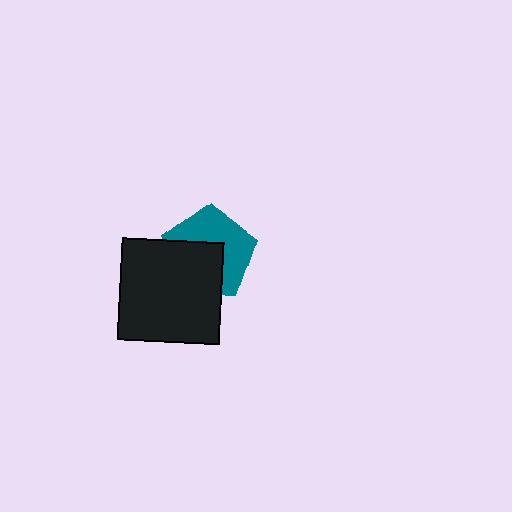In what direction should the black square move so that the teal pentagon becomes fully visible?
The black square should move toward the lower-left. That is the shortest direction to clear the overlap and leave the teal pentagon fully visible.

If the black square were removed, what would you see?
You would see the complete teal pentagon.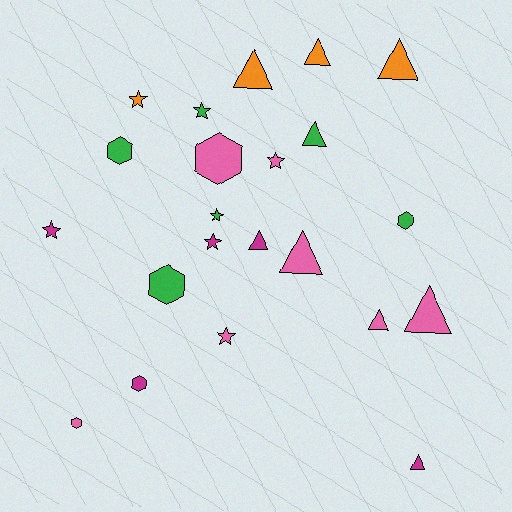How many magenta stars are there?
There are 2 magenta stars.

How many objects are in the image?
There are 22 objects.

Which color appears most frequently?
Pink, with 7 objects.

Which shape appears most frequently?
Triangle, with 9 objects.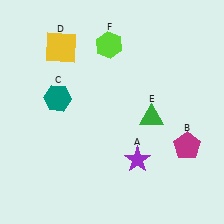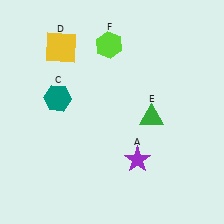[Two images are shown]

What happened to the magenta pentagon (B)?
The magenta pentagon (B) was removed in Image 2. It was in the bottom-right area of Image 1.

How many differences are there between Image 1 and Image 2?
There is 1 difference between the two images.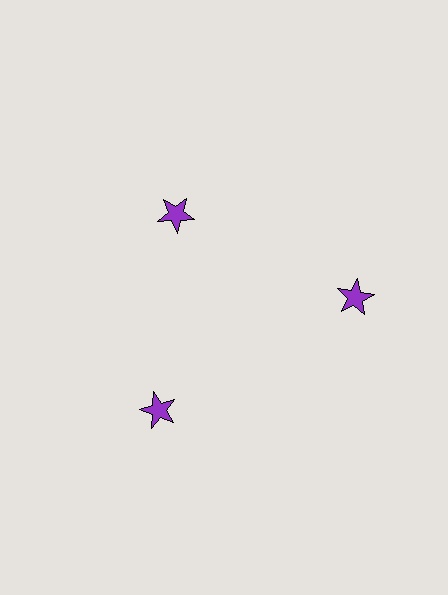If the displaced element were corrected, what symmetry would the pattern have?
It would have 3-fold rotational symmetry — the pattern would map onto itself every 120 degrees.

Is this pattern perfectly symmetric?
No. The 3 purple stars are arranged in a ring, but one element near the 11 o'clock position is pulled inward toward the center, breaking the 3-fold rotational symmetry.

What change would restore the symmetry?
The symmetry would be restored by moving it outward, back onto the ring so that all 3 stars sit at equal angles and equal distance from the center.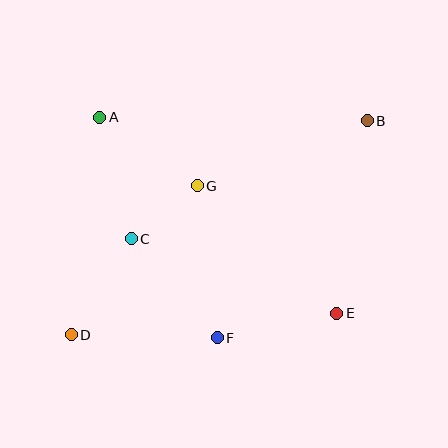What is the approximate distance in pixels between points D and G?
The distance between D and G is approximately 195 pixels.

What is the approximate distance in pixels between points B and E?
The distance between B and E is approximately 195 pixels.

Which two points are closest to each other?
Points C and G are closest to each other.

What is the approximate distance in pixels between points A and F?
The distance between A and F is approximately 249 pixels.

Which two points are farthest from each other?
Points B and D are farthest from each other.